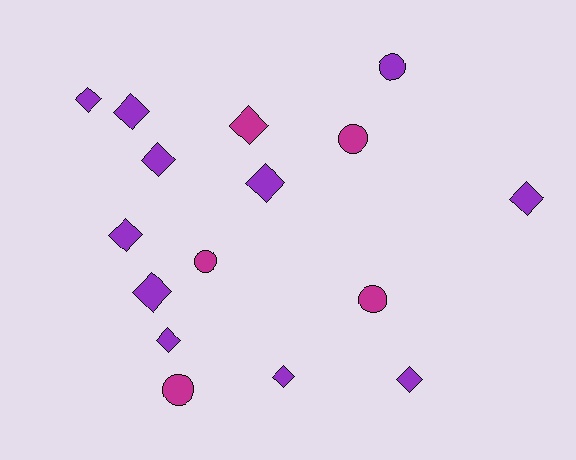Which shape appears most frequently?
Diamond, with 11 objects.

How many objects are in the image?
There are 16 objects.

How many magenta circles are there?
There are 4 magenta circles.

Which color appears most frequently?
Purple, with 11 objects.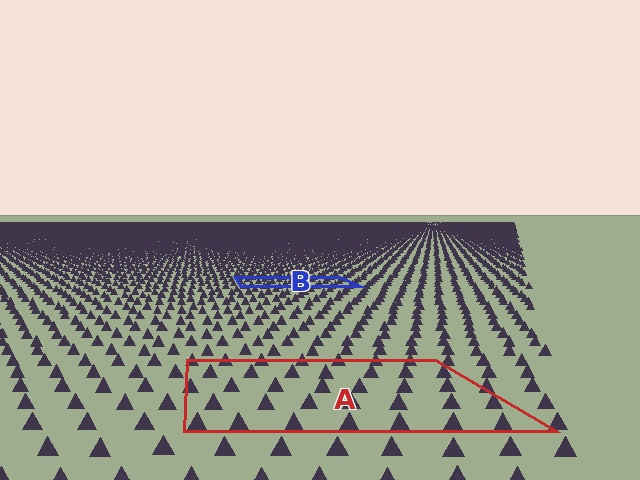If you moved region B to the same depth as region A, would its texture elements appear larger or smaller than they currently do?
They would appear larger. At a closer depth, the same texture elements are projected at a bigger on-screen size.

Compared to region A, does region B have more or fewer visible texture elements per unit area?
Region B has more texture elements per unit area — they are packed more densely because it is farther away.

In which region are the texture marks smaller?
The texture marks are smaller in region B, because it is farther away.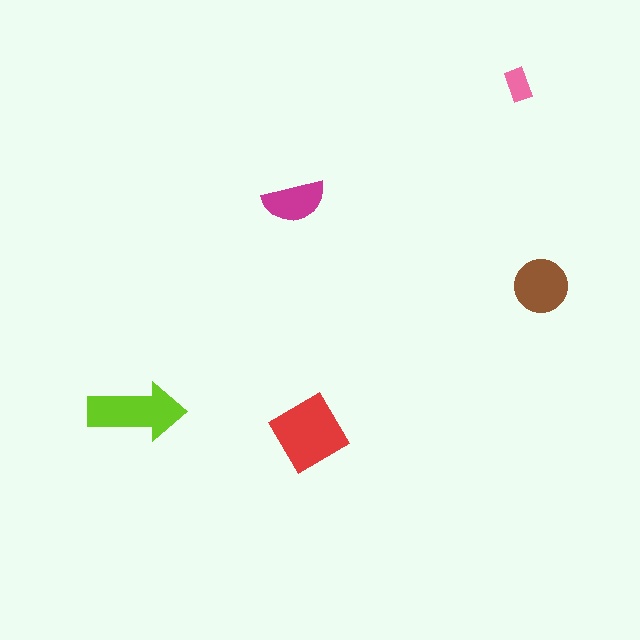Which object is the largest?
The red diamond.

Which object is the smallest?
The pink rectangle.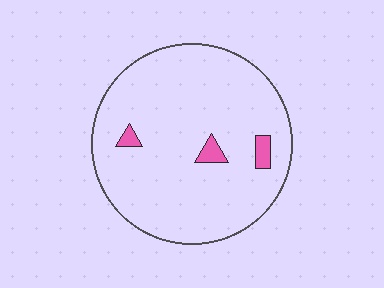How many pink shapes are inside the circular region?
3.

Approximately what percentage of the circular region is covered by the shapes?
Approximately 5%.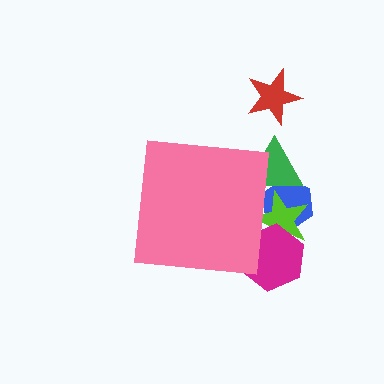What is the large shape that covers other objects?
A pink square.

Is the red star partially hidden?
No, the red star is fully visible.